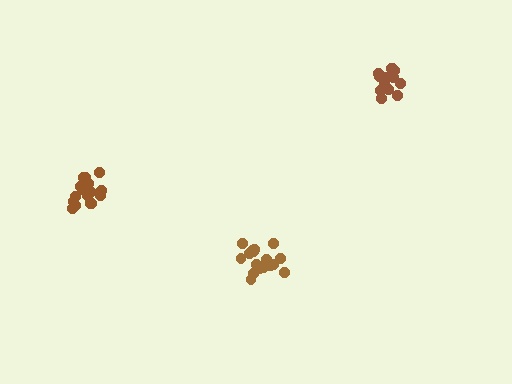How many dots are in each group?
Group 1: 17 dots, Group 2: 16 dots, Group 3: 13 dots (46 total).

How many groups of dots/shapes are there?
There are 3 groups.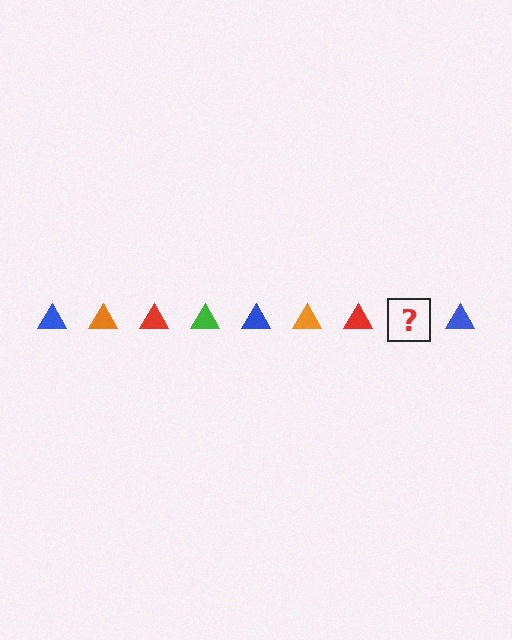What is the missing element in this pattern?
The missing element is a green triangle.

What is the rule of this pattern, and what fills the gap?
The rule is that the pattern cycles through blue, orange, red, green triangles. The gap should be filled with a green triangle.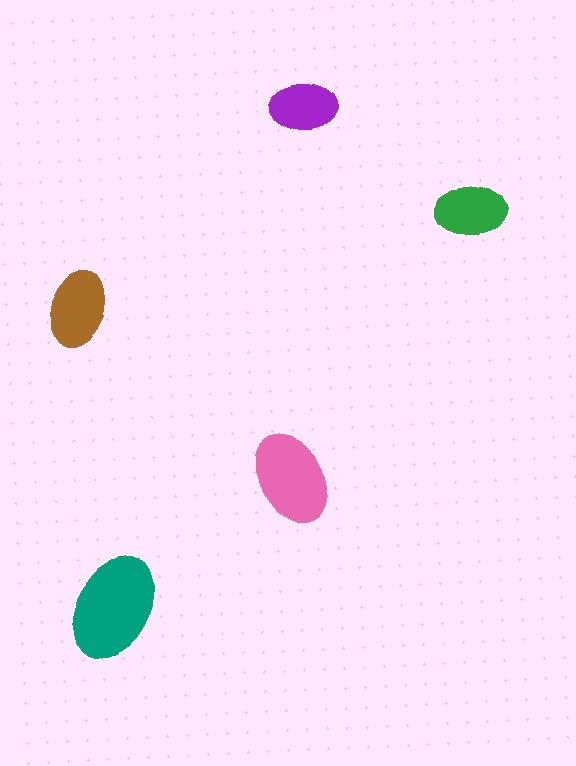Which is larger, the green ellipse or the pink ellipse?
The pink one.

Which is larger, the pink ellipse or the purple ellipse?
The pink one.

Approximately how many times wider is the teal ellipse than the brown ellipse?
About 1.5 times wider.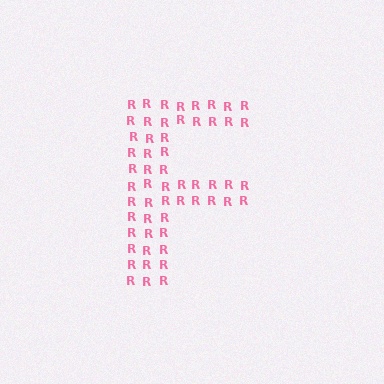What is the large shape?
The large shape is the letter F.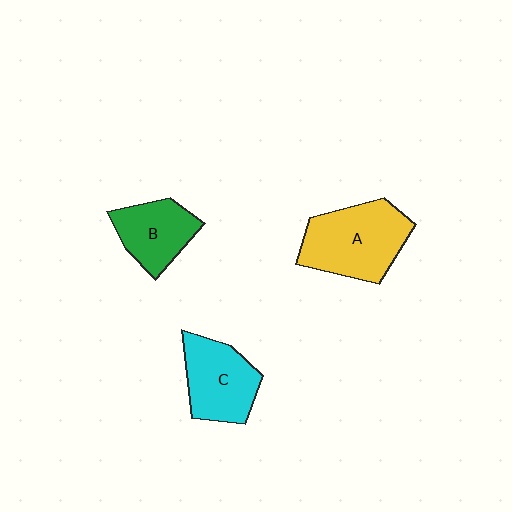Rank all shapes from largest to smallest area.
From largest to smallest: A (yellow), C (cyan), B (green).